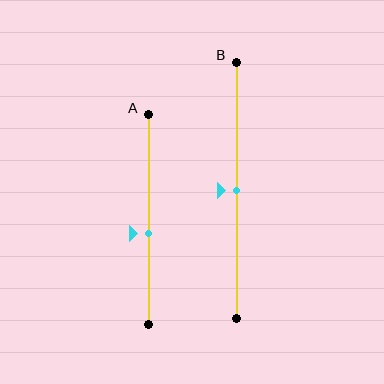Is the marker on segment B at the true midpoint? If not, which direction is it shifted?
Yes, the marker on segment B is at the true midpoint.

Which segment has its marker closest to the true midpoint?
Segment B has its marker closest to the true midpoint.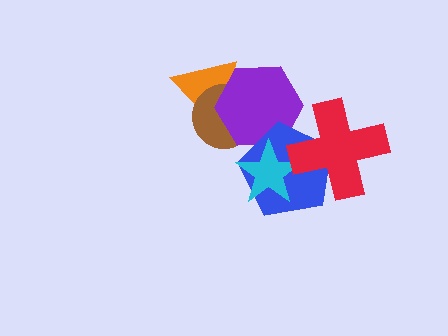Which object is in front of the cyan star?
The red cross is in front of the cyan star.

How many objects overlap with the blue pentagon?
3 objects overlap with the blue pentagon.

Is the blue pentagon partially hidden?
Yes, it is partially covered by another shape.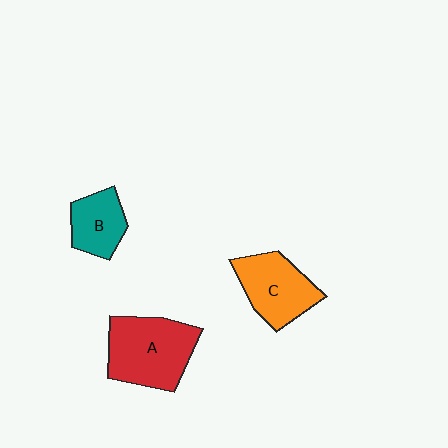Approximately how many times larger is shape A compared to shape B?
Approximately 1.8 times.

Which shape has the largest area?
Shape A (red).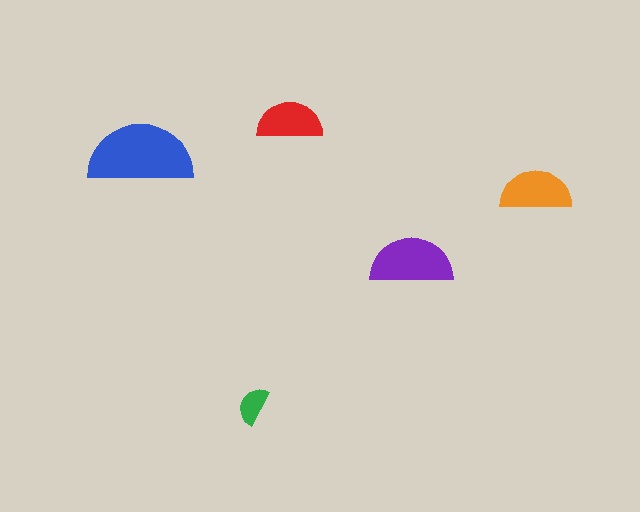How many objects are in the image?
There are 5 objects in the image.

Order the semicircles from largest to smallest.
the blue one, the purple one, the orange one, the red one, the green one.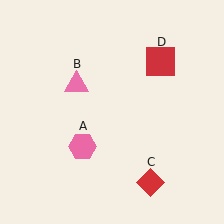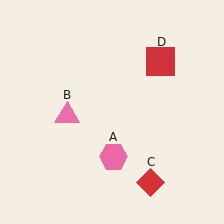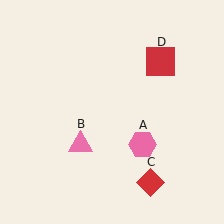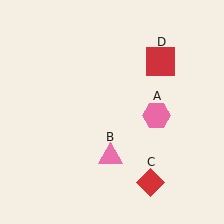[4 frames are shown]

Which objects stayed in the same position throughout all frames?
Red diamond (object C) and red square (object D) remained stationary.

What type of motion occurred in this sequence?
The pink hexagon (object A), pink triangle (object B) rotated counterclockwise around the center of the scene.